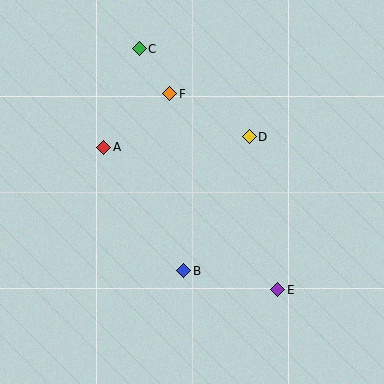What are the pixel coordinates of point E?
Point E is at (278, 290).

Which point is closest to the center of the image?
Point B at (184, 271) is closest to the center.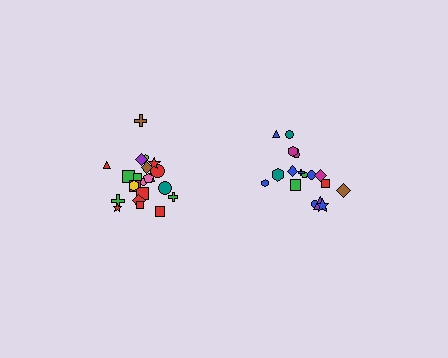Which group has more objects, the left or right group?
The left group.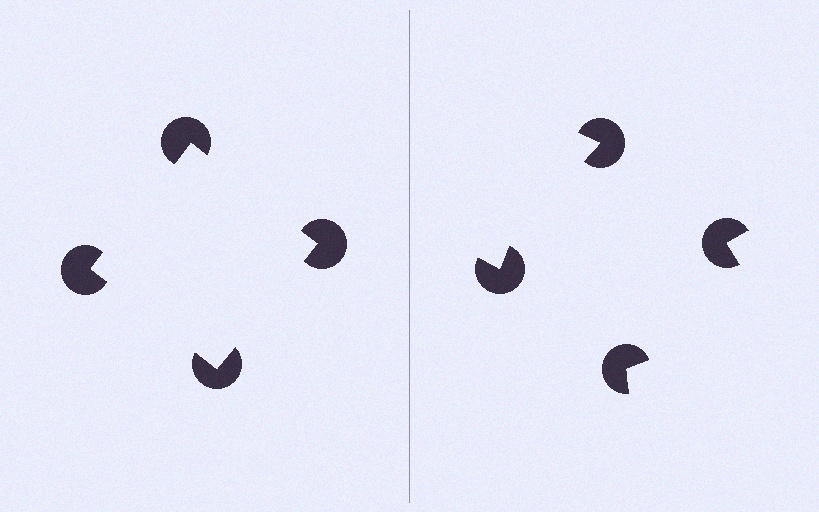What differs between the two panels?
The pac-man discs are positioned identically on both sides; only the wedge orientations differ. On the left they align to a square; on the right they are misaligned.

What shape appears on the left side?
An illusory square.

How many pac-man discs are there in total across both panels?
8 — 4 on each side.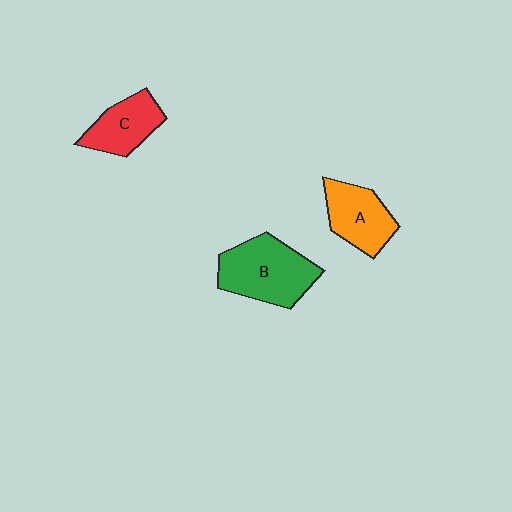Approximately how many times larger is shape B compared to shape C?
Approximately 1.5 times.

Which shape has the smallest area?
Shape C (red).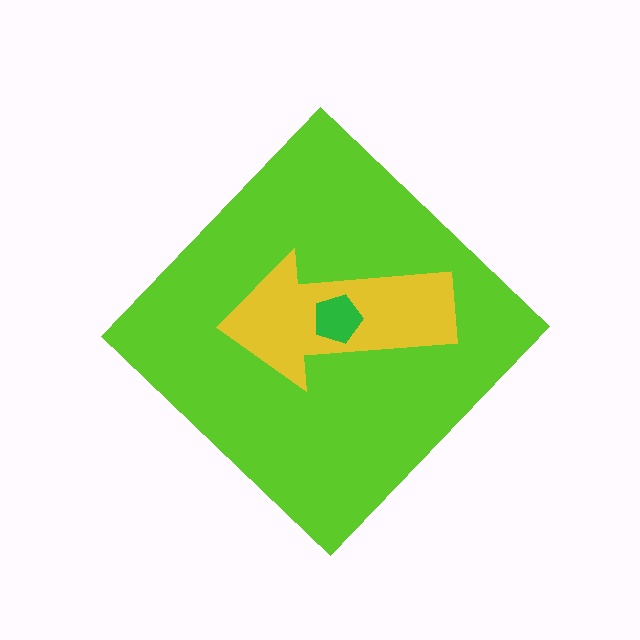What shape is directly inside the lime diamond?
The yellow arrow.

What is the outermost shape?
The lime diamond.